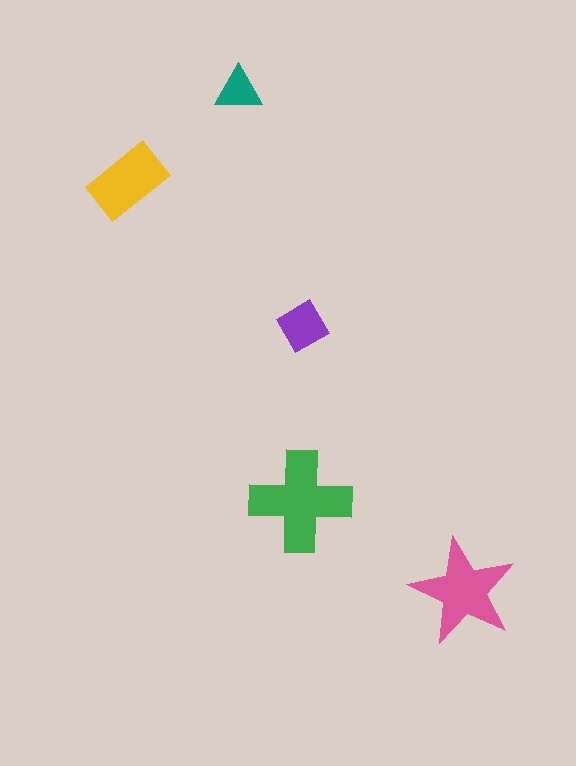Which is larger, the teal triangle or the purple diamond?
The purple diamond.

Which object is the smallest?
The teal triangle.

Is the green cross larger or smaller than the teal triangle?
Larger.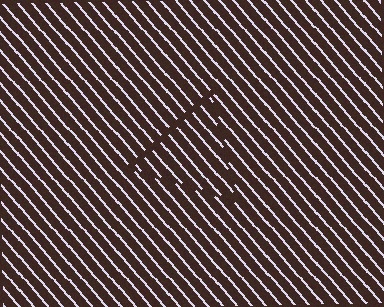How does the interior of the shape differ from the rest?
The interior of the shape contains the same grating, shifted by half a period — the contour is defined by the phase discontinuity where line-ends from the inner and outer gratings abut.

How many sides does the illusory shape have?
3 sides — the line-ends trace a triangle.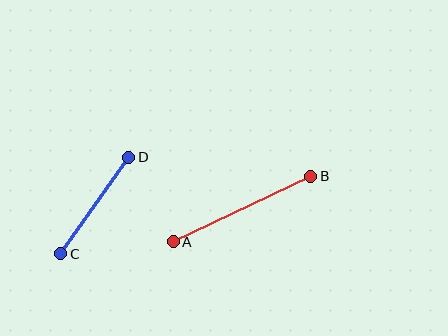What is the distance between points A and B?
The distance is approximately 152 pixels.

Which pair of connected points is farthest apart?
Points A and B are farthest apart.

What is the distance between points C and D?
The distance is approximately 118 pixels.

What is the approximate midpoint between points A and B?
The midpoint is at approximately (242, 209) pixels.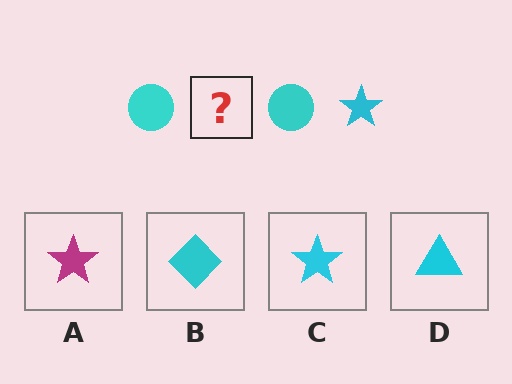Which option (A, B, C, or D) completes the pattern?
C.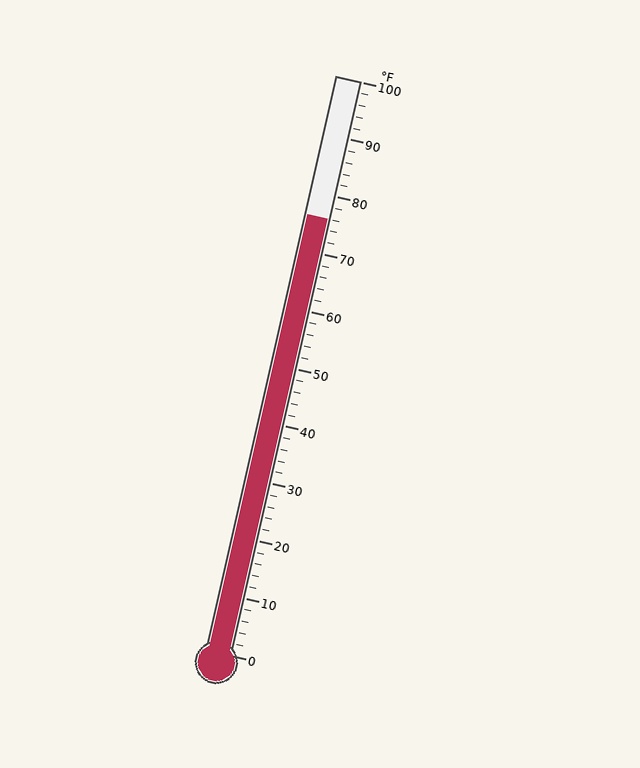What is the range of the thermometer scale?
The thermometer scale ranges from 0°F to 100°F.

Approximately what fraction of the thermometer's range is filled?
The thermometer is filled to approximately 75% of its range.